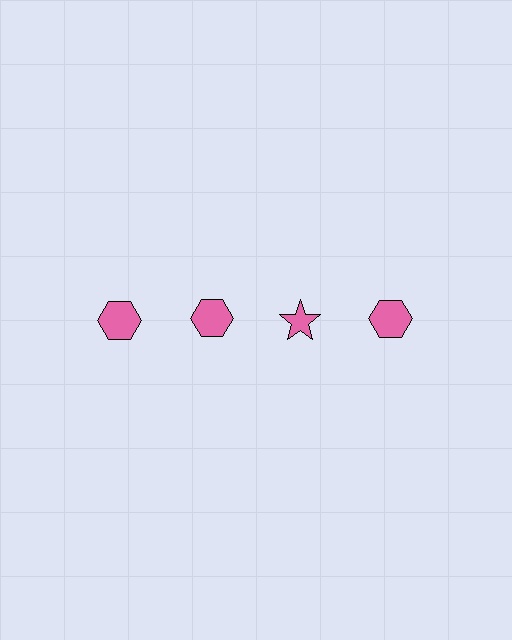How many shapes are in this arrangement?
There are 4 shapes arranged in a grid pattern.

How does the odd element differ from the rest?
It has a different shape: star instead of hexagon.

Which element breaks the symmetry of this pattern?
The pink star in the top row, center column breaks the symmetry. All other shapes are pink hexagons.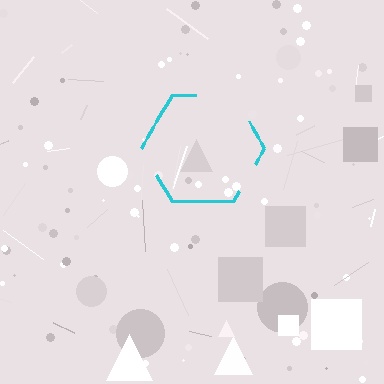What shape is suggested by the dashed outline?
The dashed outline suggests a hexagon.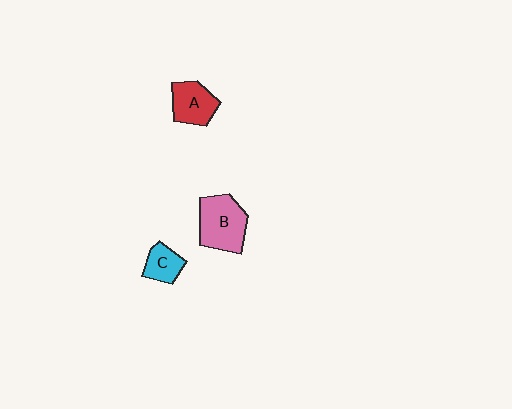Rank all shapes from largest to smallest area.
From largest to smallest: B (pink), A (red), C (cyan).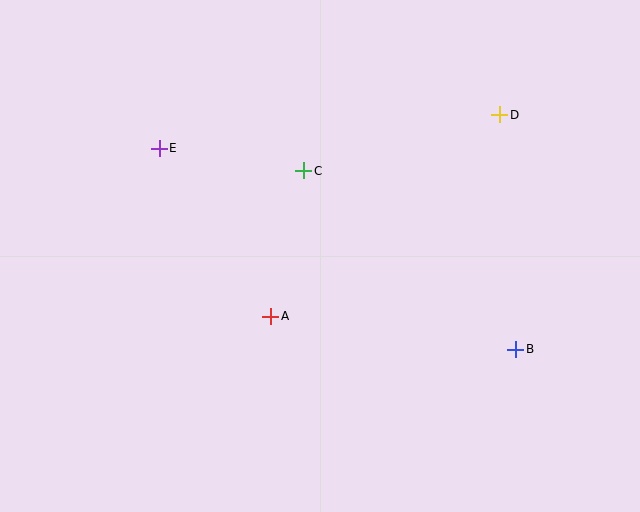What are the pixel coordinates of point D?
Point D is at (500, 115).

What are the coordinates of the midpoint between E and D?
The midpoint between E and D is at (329, 132).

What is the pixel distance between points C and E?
The distance between C and E is 146 pixels.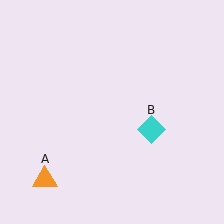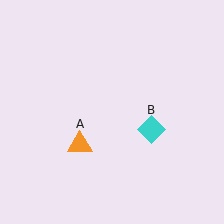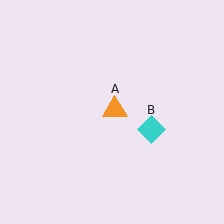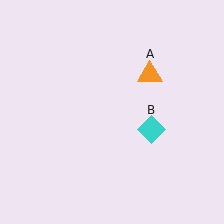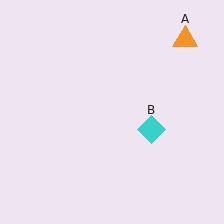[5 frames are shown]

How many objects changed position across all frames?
1 object changed position: orange triangle (object A).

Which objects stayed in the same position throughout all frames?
Cyan diamond (object B) remained stationary.